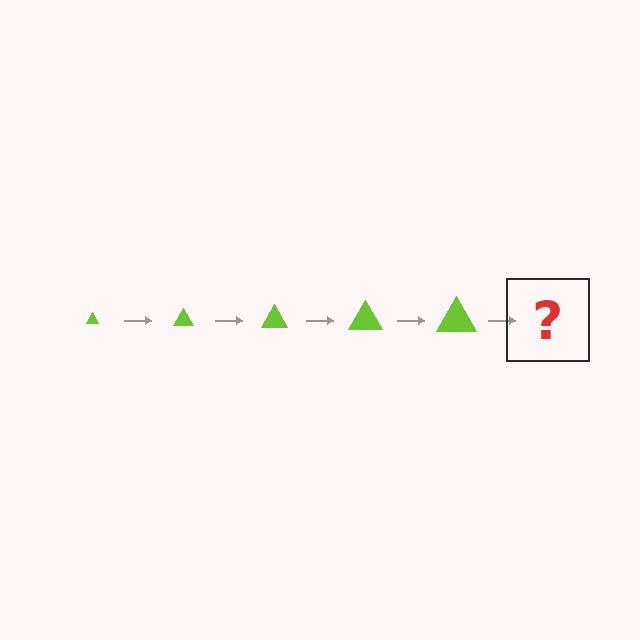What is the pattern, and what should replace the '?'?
The pattern is that the triangle gets progressively larger each step. The '?' should be a lime triangle, larger than the previous one.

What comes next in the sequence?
The next element should be a lime triangle, larger than the previous one.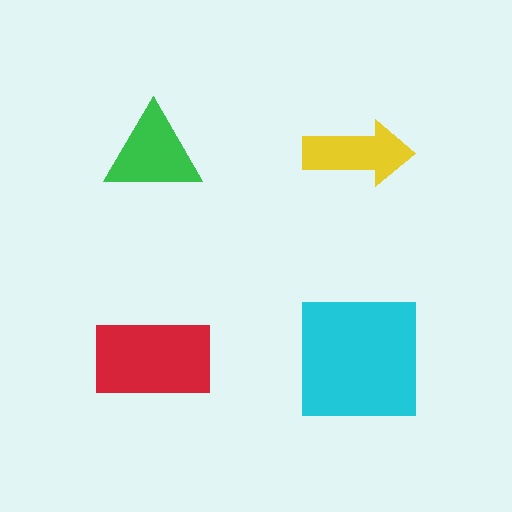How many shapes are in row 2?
2 shapes.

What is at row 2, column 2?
A cyan square.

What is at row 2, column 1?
A red rectangle.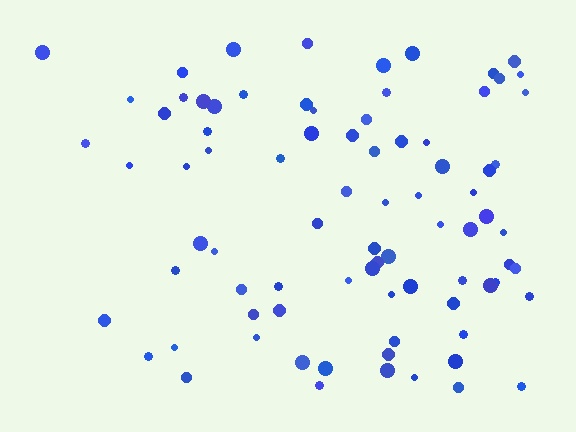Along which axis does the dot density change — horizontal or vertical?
Horizontal.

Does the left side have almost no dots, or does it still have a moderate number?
Still a moderate number, just noticeably fewer than the right.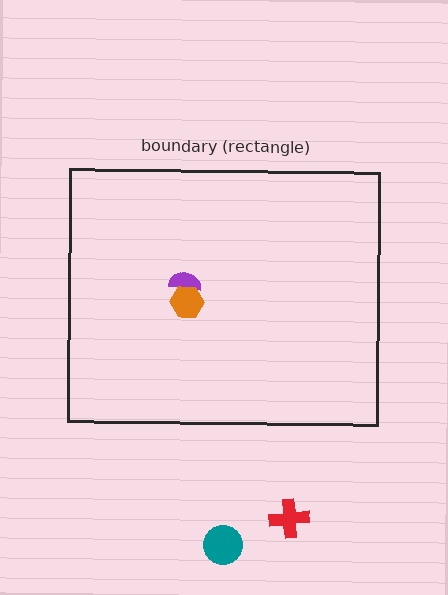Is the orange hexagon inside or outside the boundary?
Inside.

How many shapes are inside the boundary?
2 inside, 2 outside.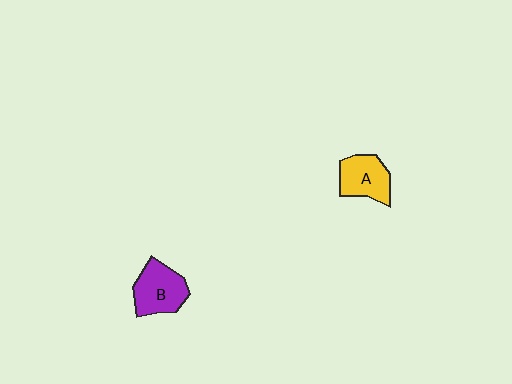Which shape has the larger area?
Shape B (purple).